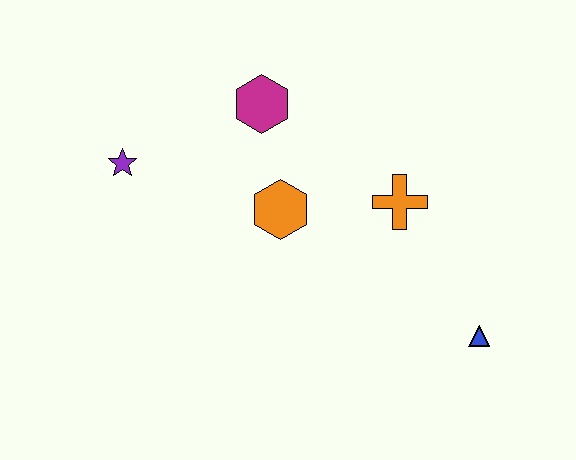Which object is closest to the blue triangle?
The orange cross is closest to the blue triangle.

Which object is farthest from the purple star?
The blue triangle is farthest from the purple star.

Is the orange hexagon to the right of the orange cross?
No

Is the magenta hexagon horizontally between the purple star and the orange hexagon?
Yes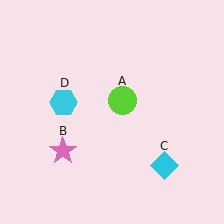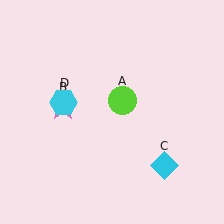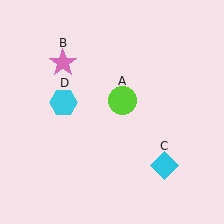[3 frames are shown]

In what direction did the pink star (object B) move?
The pink star (object B) moved up.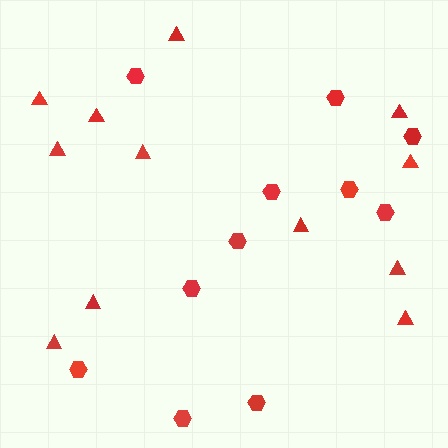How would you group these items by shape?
There are 2 groups: one group of triangles (12) and one group of hexagons (11).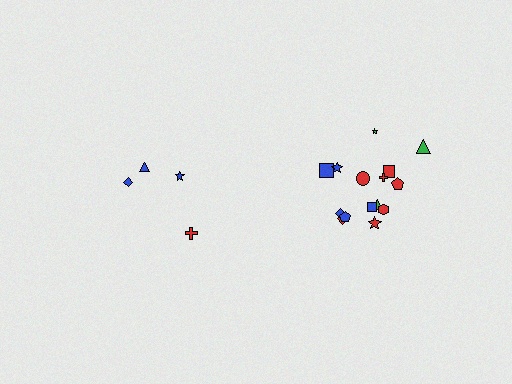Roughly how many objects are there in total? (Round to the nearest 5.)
Roughly 20 objects in total.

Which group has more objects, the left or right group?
The right group.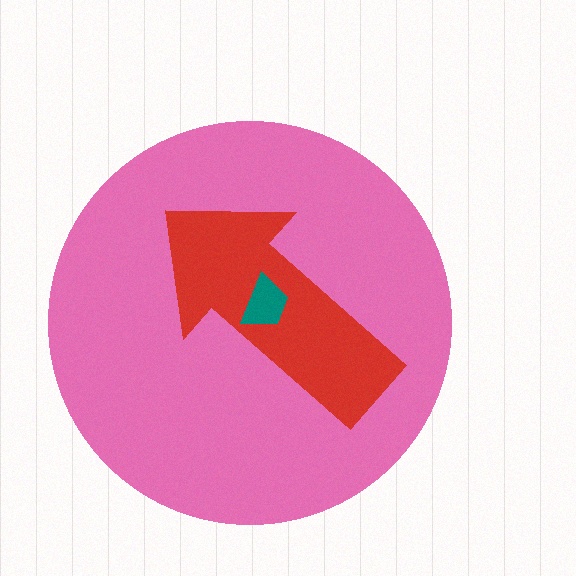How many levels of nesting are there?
3.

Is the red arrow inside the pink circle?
Yes.